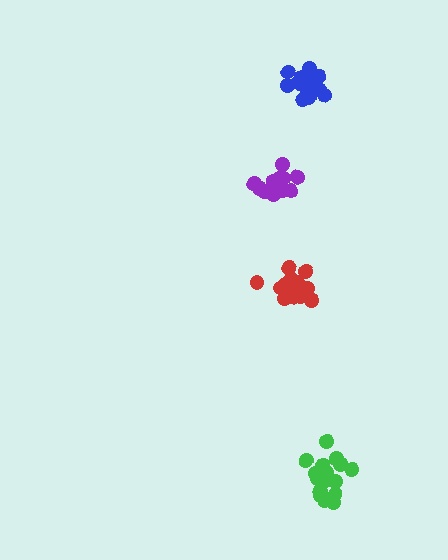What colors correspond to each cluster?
The clusters are colored: purple, blue, green, red.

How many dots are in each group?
Group 1: 15 dots, Group 2: 16 dots, Group 3: 18 dots, Group 4: 16 dots (65 total).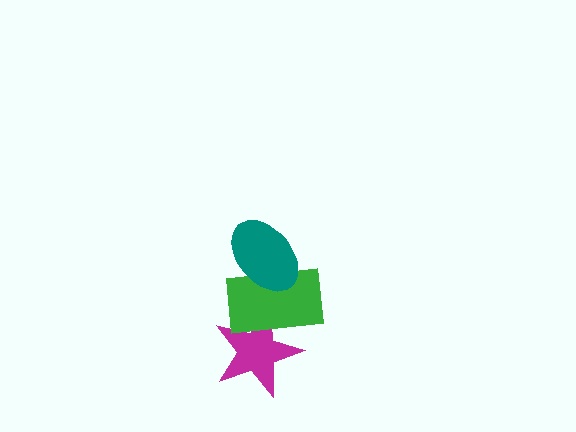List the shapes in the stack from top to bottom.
From top to bottom: the teal ellipse, the green rectangle, the magenta star.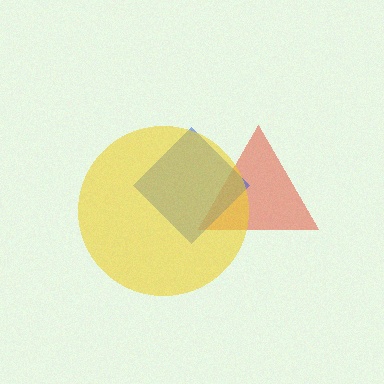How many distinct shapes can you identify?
There are 3 distinct shapes: a red triangle, a blue diamond, a yellow circle.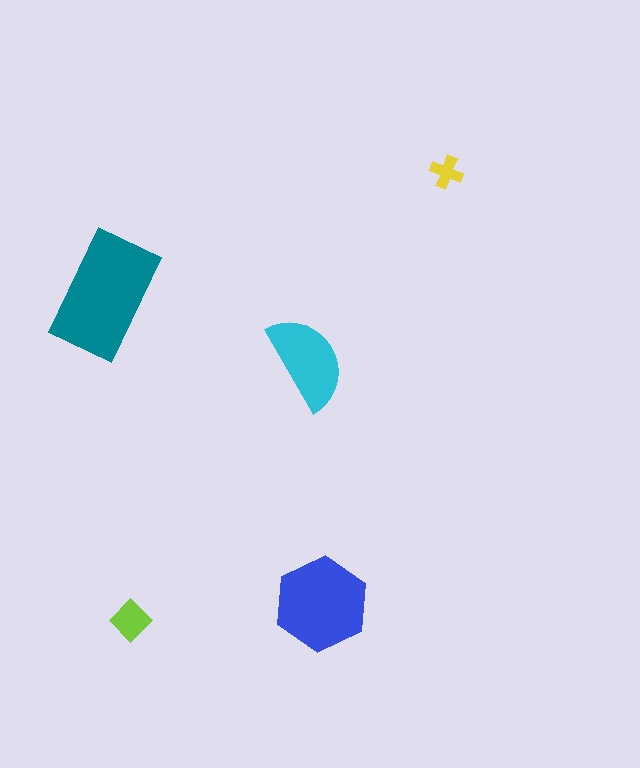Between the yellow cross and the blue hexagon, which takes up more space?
The blue hexagon.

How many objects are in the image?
There are 5 objects in the image.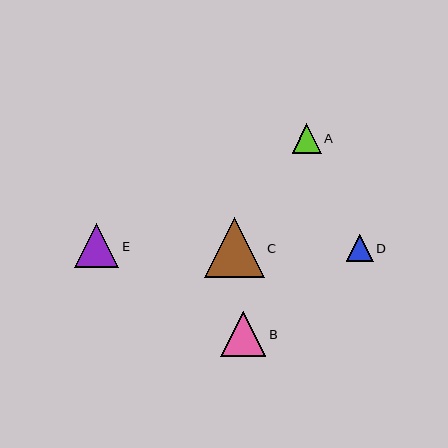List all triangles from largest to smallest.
From largest to smallest: C, B, E, A, D.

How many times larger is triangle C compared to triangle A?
Triangle C is approximately 2.1 times the size of triangle A.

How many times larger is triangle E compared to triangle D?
Triangle E is approximately 1.6 times the size of triangle D.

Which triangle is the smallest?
Triangle D is the smallest with a size of approximately 27 pixels.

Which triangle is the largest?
Triangle C is the largest with a size of approximately 60 pixels.